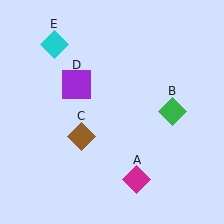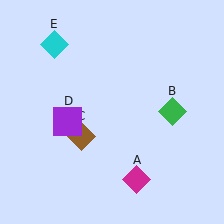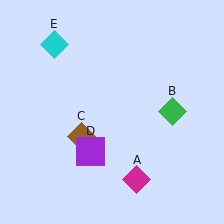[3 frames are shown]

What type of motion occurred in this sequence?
The purple square (object D) rotated counterclockwise around the center of the scene.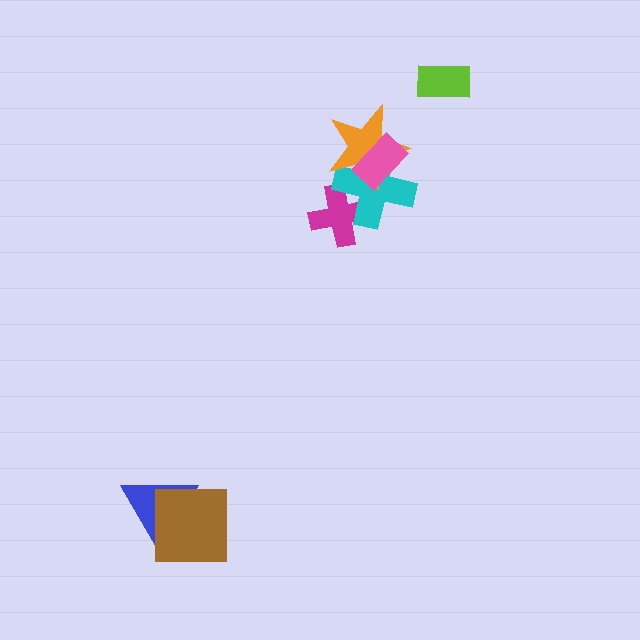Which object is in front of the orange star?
The pink rectangle is in front of the orange star.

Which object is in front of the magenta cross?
The cyan cross is in front of the magenta cross.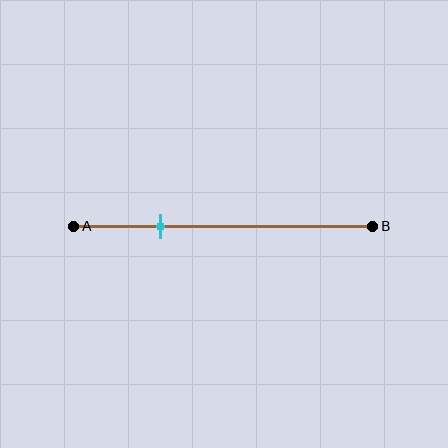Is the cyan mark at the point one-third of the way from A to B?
No, the mark is at about 30% from A, not at the 33% one-third point.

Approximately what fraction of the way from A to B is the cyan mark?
The cyan mark is approximately 30% of the way from A to B.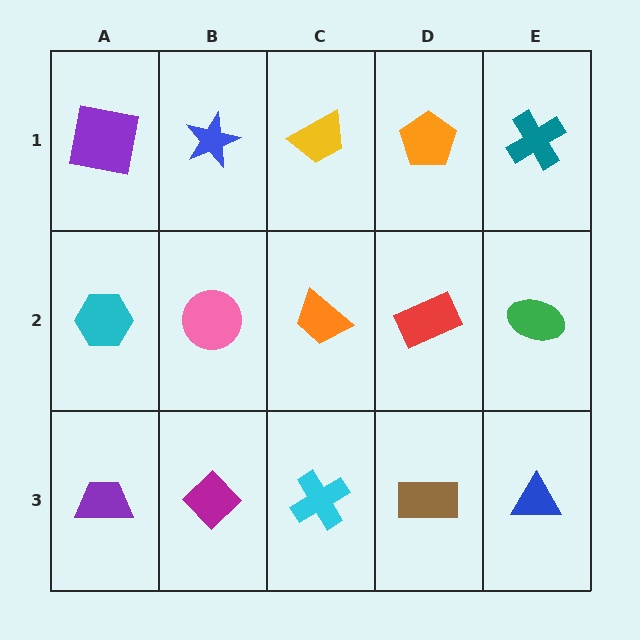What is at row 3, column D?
A brown rectangle.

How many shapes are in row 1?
5 shapes.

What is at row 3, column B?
A magenta diamond.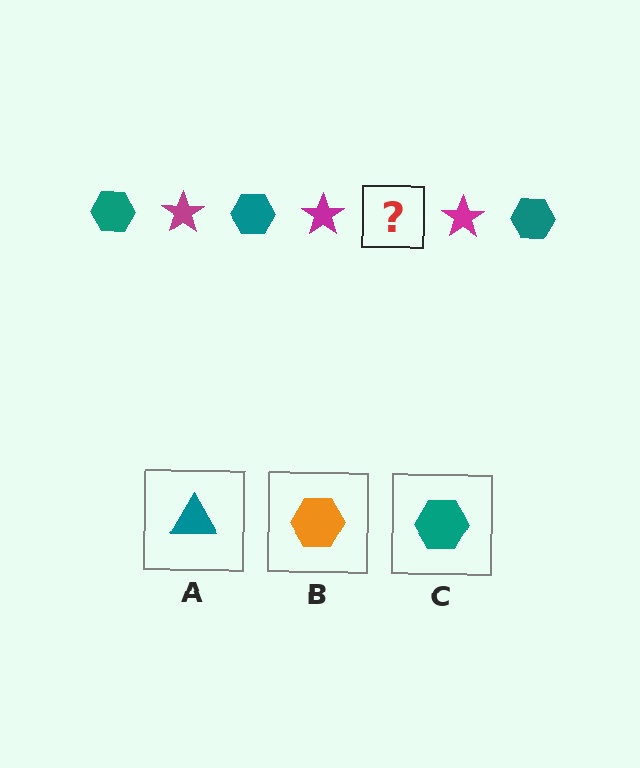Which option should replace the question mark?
Option C.